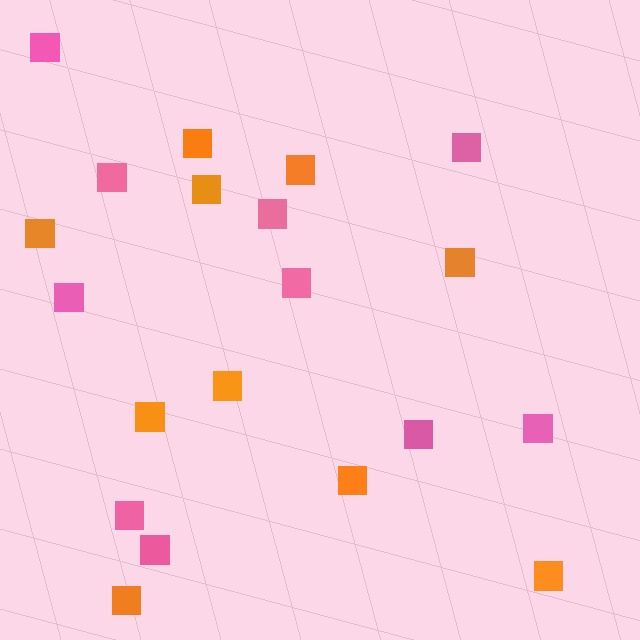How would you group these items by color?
There are 2 groups: one group of pink squares (10) and one group of orange squares (10).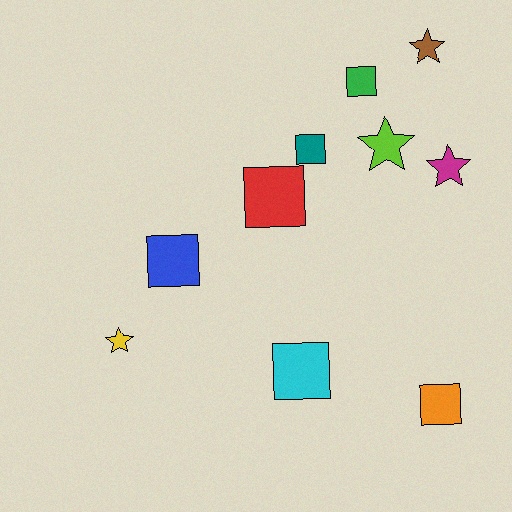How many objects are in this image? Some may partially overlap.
There are 10 objects.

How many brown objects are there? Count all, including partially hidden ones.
There is 1 brown object.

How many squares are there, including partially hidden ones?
There are 6 squares.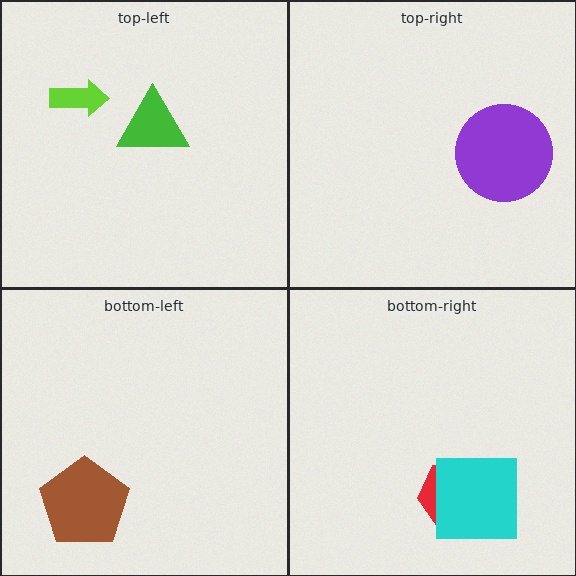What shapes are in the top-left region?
The lime arrow, the green triangle.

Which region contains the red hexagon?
The bottom-right region.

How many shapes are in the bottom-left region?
1.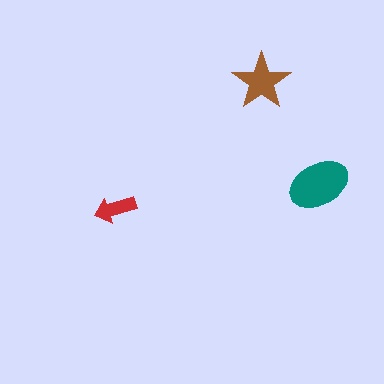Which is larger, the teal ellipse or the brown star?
The teal ellipse.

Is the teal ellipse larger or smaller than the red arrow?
Larger.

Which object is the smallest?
The red arrow.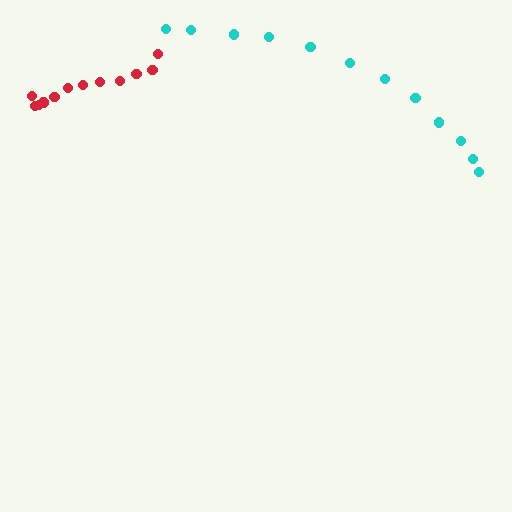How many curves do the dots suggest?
There are 2 distinct paths.